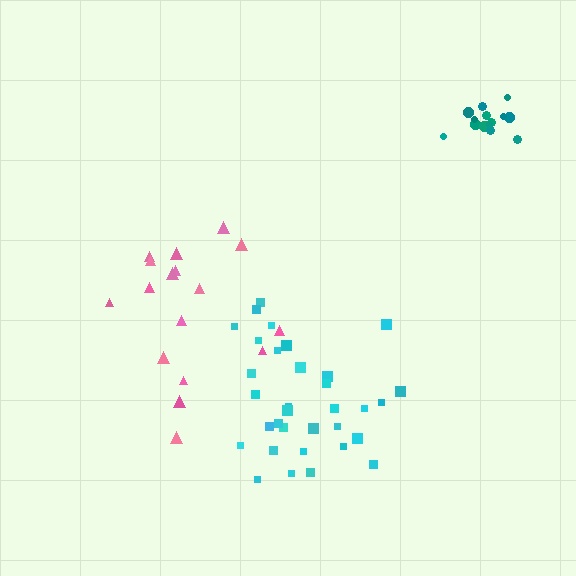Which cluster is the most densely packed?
Teal.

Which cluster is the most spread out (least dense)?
Pink.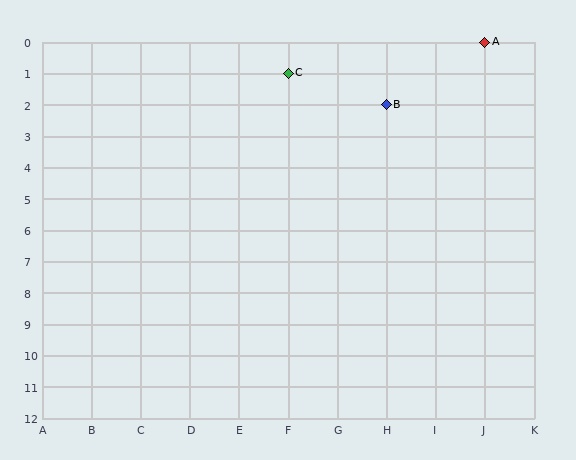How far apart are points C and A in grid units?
Points C and A are 4 columns and 1 row apart (about 4.1 grid units diagonally).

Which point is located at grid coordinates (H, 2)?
Point B is at (H, 2).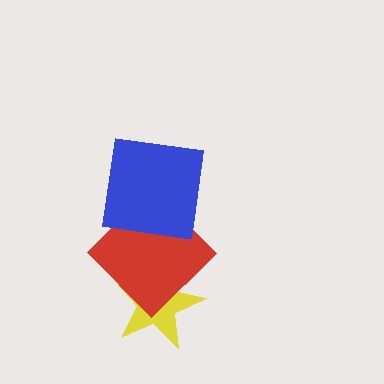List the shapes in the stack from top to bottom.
From top to bottom: the blue square, the red diamond, the yellow star.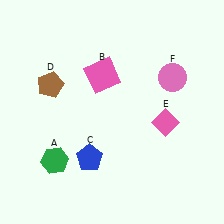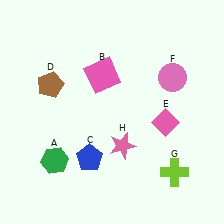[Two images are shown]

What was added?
A lime cross (G), a pink star (H) were added in Image 2.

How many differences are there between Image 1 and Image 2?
There are 2 differences between the two images.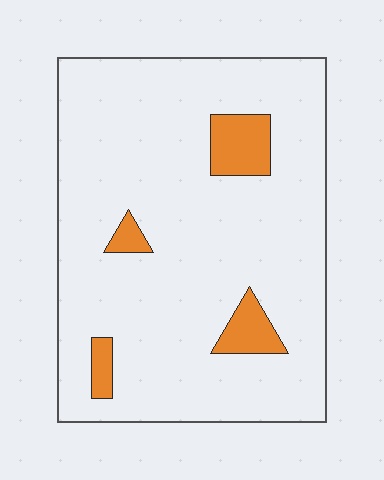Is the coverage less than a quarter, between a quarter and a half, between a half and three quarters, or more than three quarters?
Less than a quarter.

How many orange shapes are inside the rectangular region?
4.